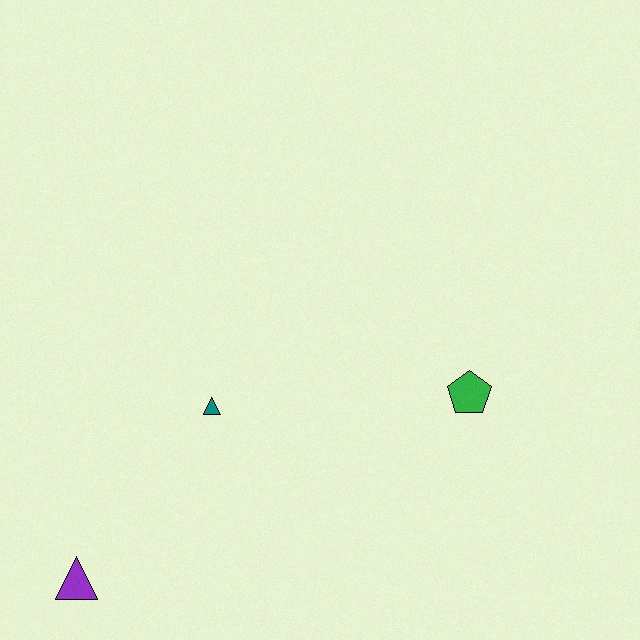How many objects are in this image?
There are 3 objects.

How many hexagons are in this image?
There are no hexagons.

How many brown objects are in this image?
There are no brown objects.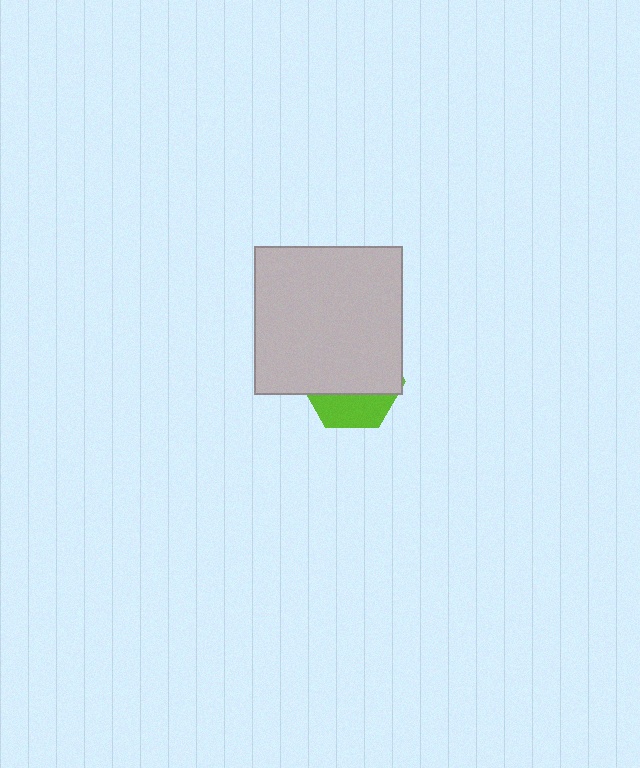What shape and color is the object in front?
The object in front is a light gray square.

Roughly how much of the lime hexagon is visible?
A small part of it is visible (roughly 32%).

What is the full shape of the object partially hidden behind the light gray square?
The partially hidden object is a lime hexagon.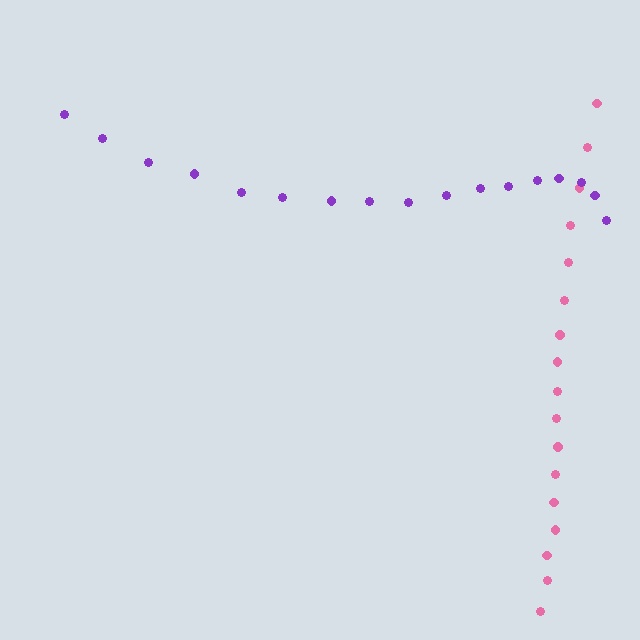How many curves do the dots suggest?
There are 2 distinct paths.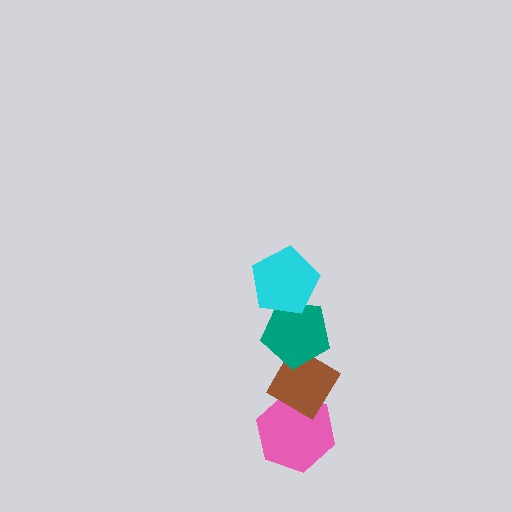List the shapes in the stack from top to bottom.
From top to bottom: the cyan pentagon, the teal pentagon, the brown diamond, the pink hexagon.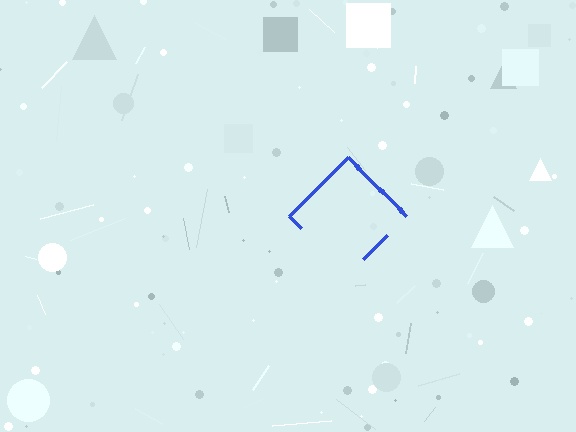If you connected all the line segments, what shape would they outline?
They would outline a diamond.